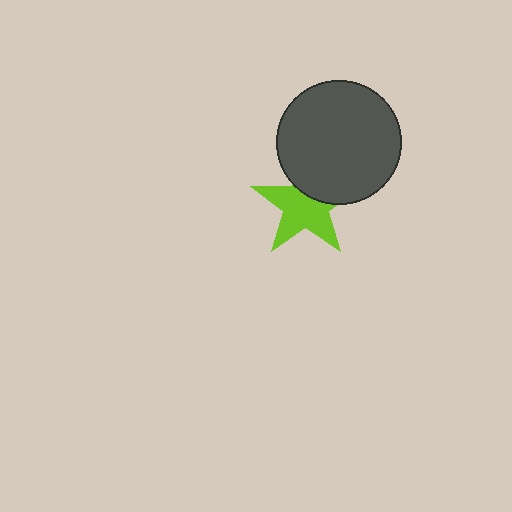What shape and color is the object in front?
The object in front is a dark gray circle.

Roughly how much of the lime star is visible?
Most of it is visible (roughly 66%).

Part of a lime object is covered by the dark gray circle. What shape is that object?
It is a star.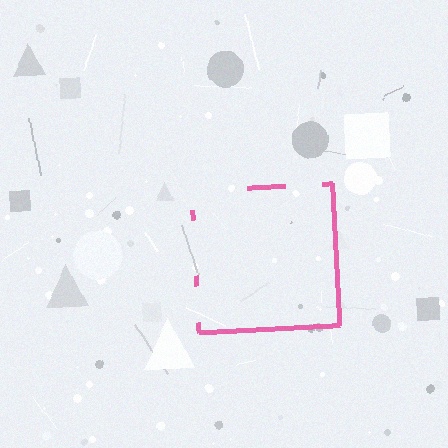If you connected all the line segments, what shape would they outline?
They would outline a square.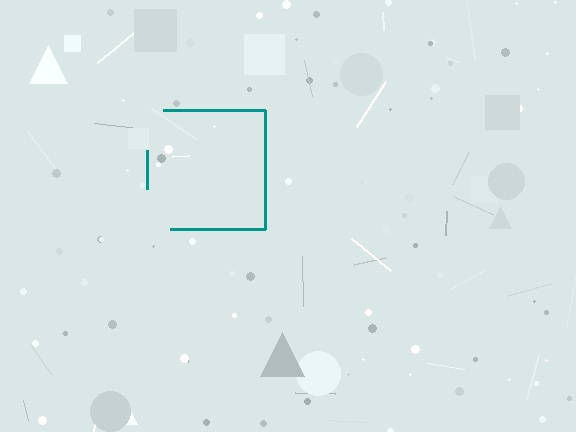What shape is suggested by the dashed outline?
The dashed outline suggests a square.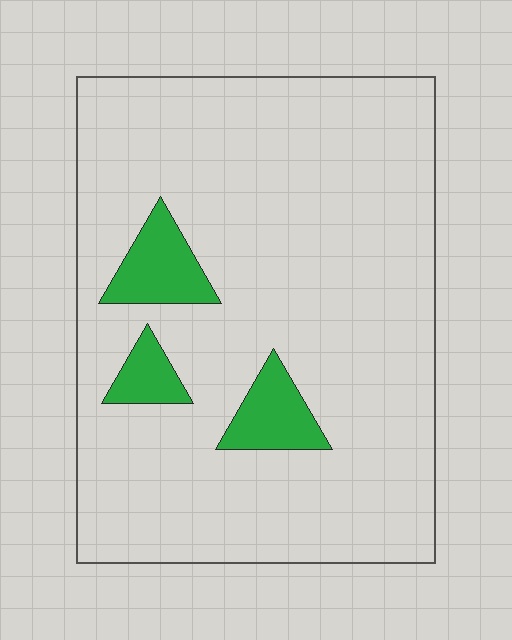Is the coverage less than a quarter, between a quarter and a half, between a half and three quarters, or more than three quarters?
Less than a quarter.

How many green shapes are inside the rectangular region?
3.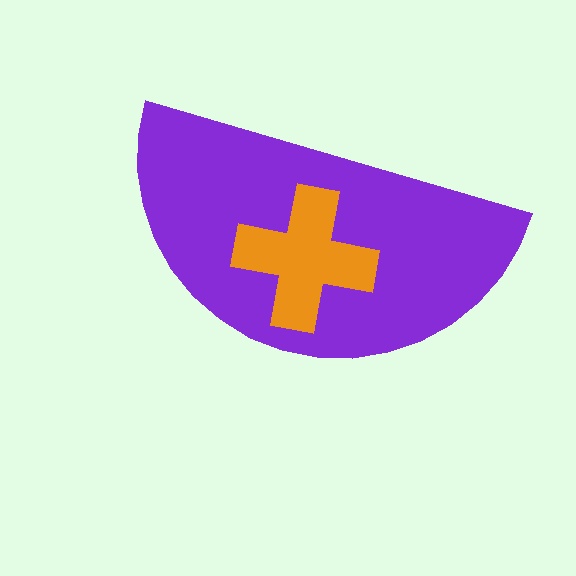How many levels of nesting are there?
2.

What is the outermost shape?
The purple semicircle.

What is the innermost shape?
The orange cross.